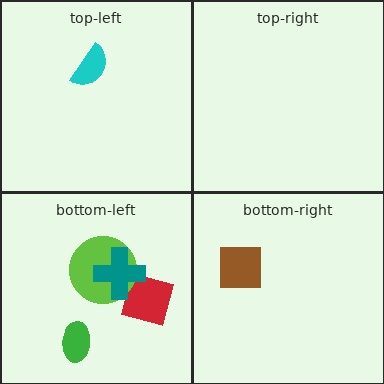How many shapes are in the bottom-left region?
4.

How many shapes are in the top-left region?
1.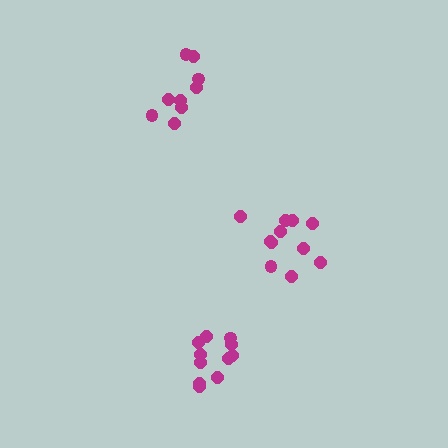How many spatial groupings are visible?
There are 3 spatial groupings.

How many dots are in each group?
Group 1: 11 dots, Group 2: 10 dots, Group 3: 11 dots (32 total).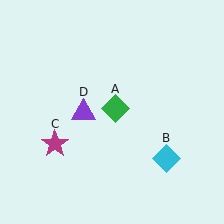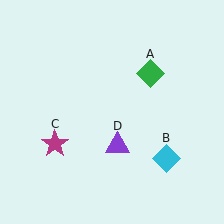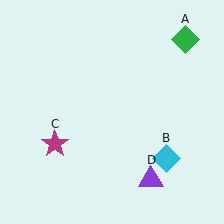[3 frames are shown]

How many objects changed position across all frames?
2 objects changed position: green diamond (object A), purple triangle (object D).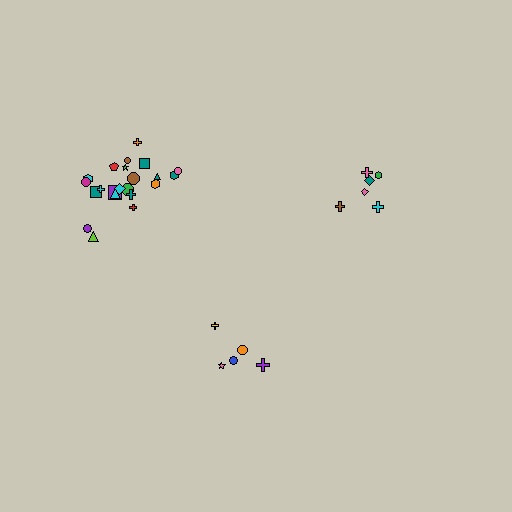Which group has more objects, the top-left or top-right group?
The top-left group.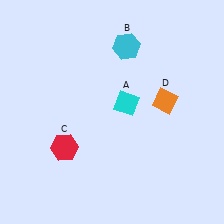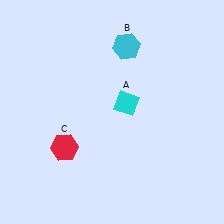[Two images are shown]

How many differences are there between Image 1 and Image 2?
There is 1 difference between the two images.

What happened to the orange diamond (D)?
The orange diamond (D) was removed in Image 2. It was in the top-right area of Image 1.